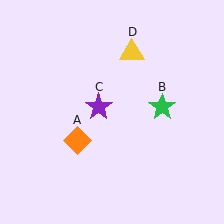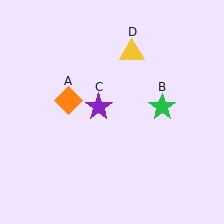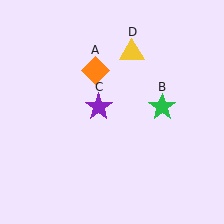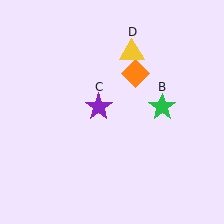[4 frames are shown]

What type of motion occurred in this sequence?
The orange diamond (object A) rotated clockwise around the center of the scene.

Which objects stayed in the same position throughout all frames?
Green star (object B) and purple star (object C) and yellow triangle (object D) remained stationary.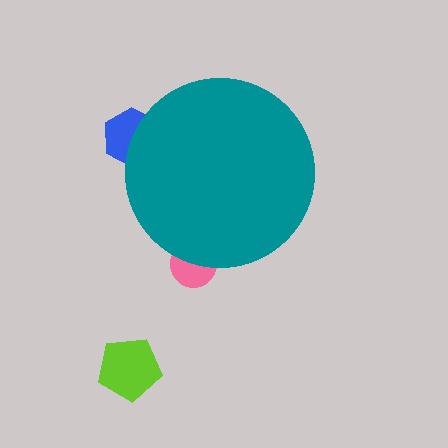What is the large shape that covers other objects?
A teal circle.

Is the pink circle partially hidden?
Yes, the pink circle is partially hidden behind the teal circle.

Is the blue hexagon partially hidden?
Yes, the blue hexagon is partially hidden behind the teal circle.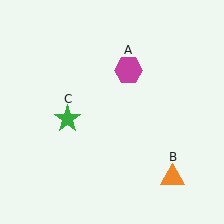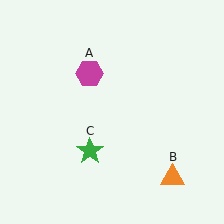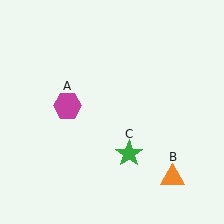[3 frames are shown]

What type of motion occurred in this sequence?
The magenta hexagon (object A), green star (object C) rotated counterclockwise around the center of the scene.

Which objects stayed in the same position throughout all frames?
Orange triangle (object B) remained stationary.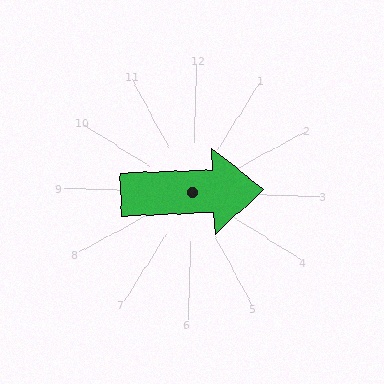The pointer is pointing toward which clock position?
Roughly 3 o'clock.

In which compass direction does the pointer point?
East.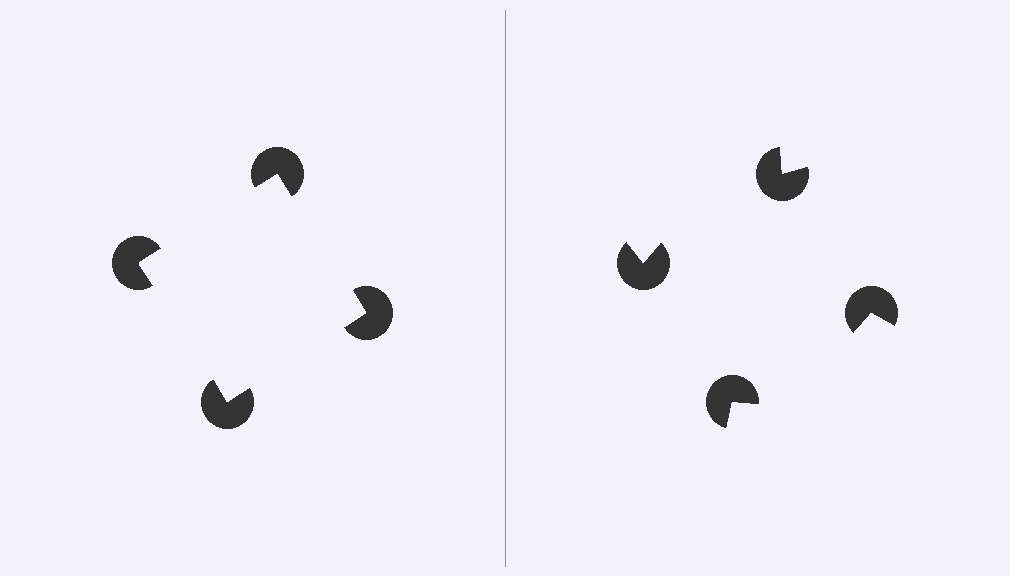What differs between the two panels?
The pac-man discs are positioned identically on both sides; only the wedge orientations differ. On the left they align to a square; on the right they are misaligned.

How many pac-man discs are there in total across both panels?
8 — 4 on each side.